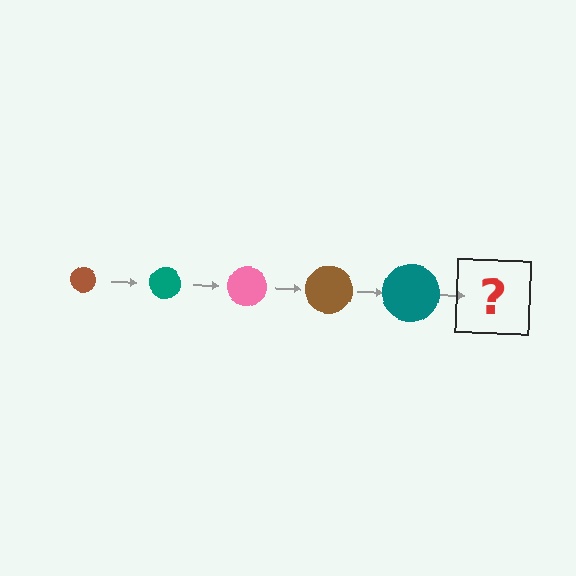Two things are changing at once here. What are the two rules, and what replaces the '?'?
The two rules are that the circle grows larger each step and the color cycles through brown, teal, and pink. The '?' should be a pink circle, larger than the previous one.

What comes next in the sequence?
The next element should be a pink circle, larger than the previous one.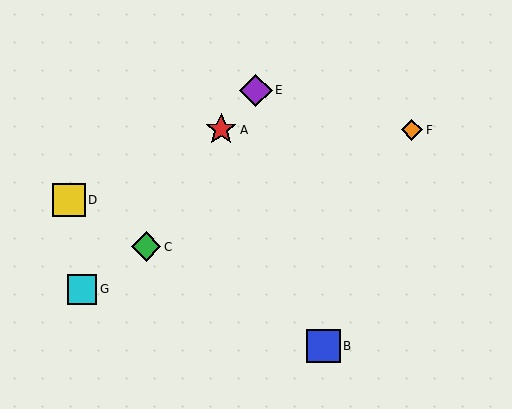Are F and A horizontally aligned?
Yes, both are at y≈130.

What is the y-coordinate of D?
Object D is at y≈200.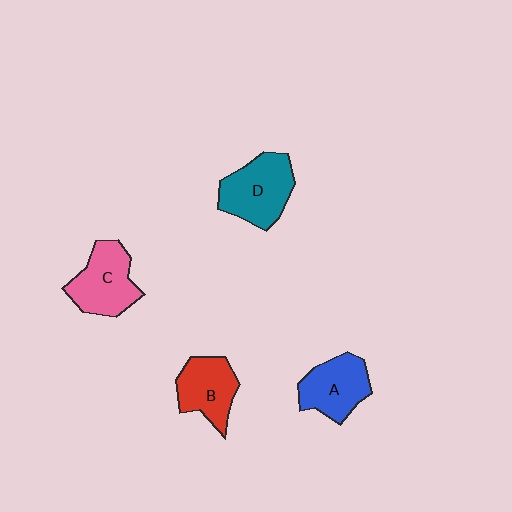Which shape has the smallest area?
Shape B (red).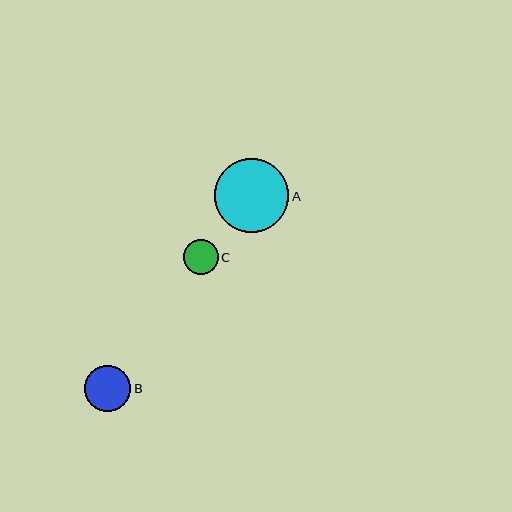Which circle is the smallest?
Circle C is the smallest with a size of approximately 35 pixels.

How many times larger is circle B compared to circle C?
Circle B is approximately 1.3 times the size of circle C.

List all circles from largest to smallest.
From largest to smallest: A, B, C.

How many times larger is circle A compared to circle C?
Circle A is approximately 2.1 times the size of circle C.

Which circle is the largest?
Circle A is the largest with a size of approximately 74 pixels.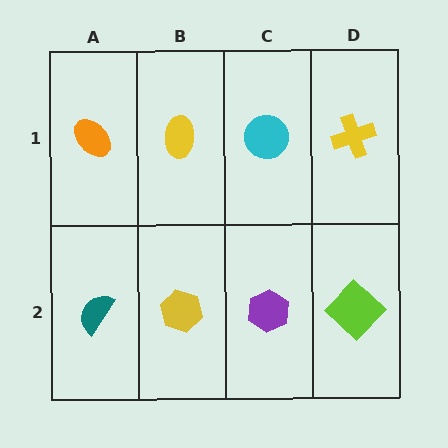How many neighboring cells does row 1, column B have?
3.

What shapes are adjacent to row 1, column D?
A lime diamond (row 2, column D), a cyan circle (row 1, column C).